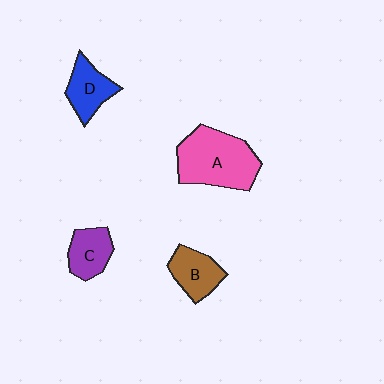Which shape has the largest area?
Shape A (pink).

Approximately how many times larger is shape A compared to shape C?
Approximately 2.2 times.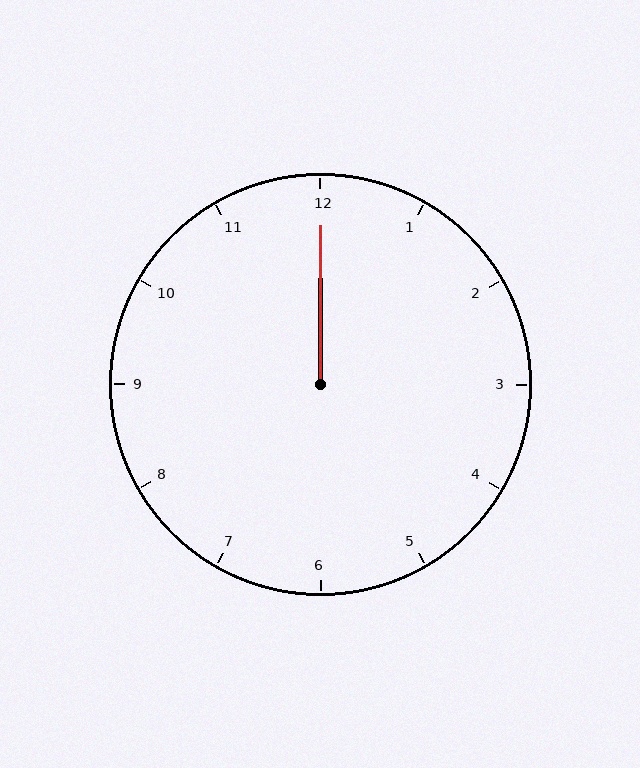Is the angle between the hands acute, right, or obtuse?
It is acute.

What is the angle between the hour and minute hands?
Approximately 0 degrees.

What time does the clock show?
12:00.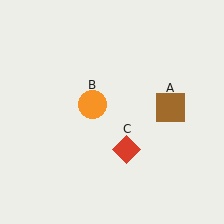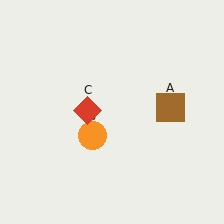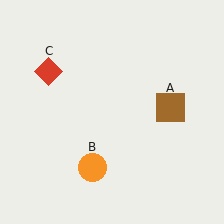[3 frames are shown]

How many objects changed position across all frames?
2 objects changed position: orange circle (object B), red diamond (object C).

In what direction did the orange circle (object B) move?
The orange circle (object B) moved down.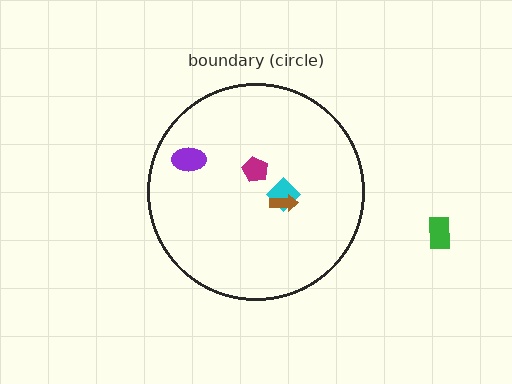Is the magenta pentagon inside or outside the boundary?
Inside.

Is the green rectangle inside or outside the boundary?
Outside.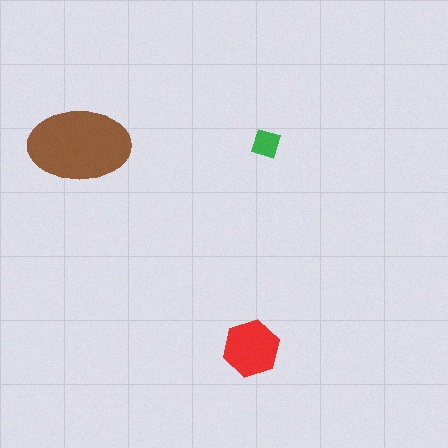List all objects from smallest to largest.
The green diamond, the red hexagon, the brown ellipse.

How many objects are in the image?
There are 3 objects in the image.